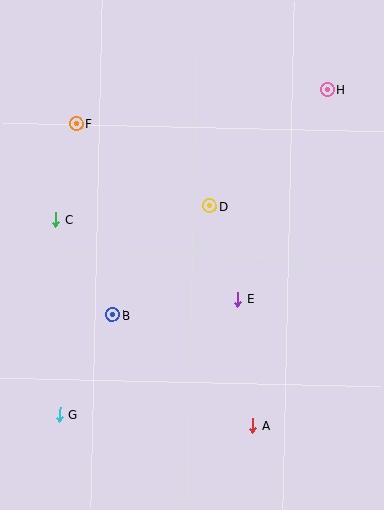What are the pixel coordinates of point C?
Point C is at (55, 220).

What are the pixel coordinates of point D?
Point D is at (210, 206).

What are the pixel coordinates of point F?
Point F is at (76, 123).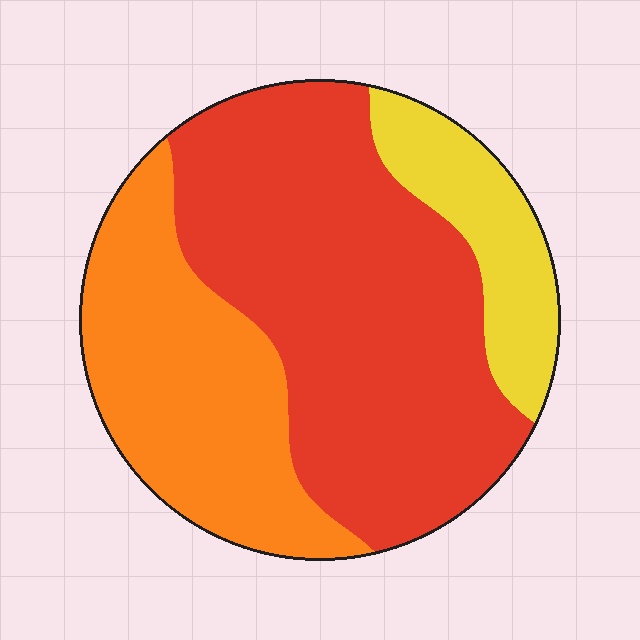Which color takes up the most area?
Red, at roughly 55%.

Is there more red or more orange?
Red.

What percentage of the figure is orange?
Orange covers roughly 30% of the figure.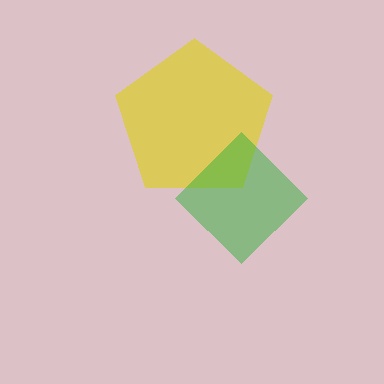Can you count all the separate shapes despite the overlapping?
Yes, there are 2 separate shapes.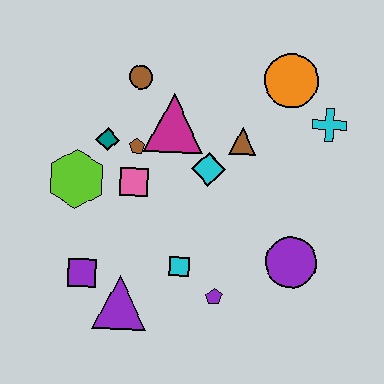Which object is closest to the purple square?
The purple triangle is closest to the purple square.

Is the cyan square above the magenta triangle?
No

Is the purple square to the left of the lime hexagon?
No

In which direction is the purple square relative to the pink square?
The purple square is below the pink square.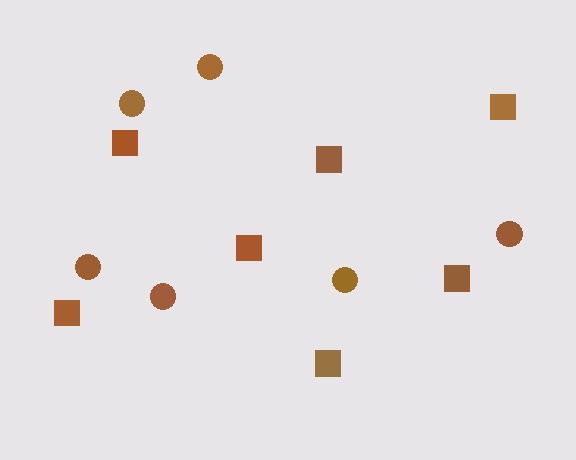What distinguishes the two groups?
There are 2 groups: one group of circles (6) and one group of squares (7).